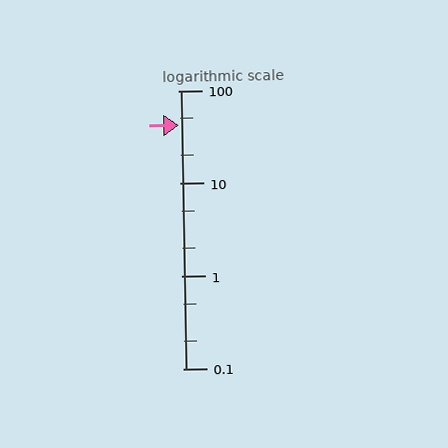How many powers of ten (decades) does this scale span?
The scale spans 3 decades, from 0.1 to 100.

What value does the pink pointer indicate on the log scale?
The pointer indicates approximately 42.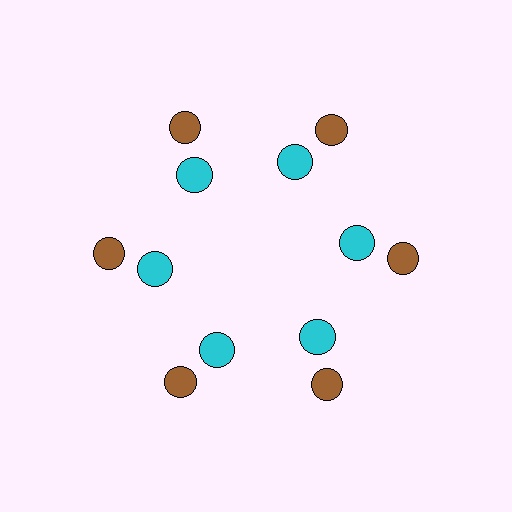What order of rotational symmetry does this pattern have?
This pattern has 6-fold rotational symmetry.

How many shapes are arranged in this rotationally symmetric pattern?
There are 12 shapes, arranged in 6 groups of 2.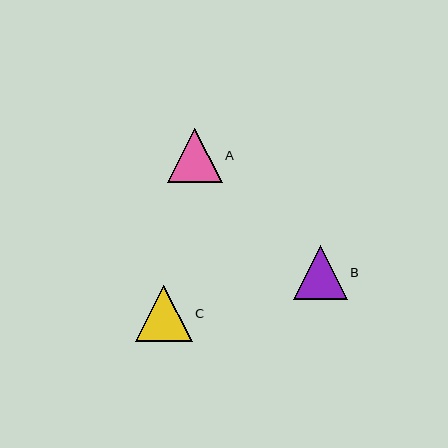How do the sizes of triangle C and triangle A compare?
Triangle C and triangle A are approximately the same size.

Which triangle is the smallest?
Triangle B is the smallest with a size of approximately 54 pixels.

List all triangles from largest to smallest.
From largest to smallest: C, A, B.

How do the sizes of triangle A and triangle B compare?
Triangle A and triangle B are approximately the same size.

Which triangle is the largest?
Triangle C is the largest with a size of approximately 57 pixels.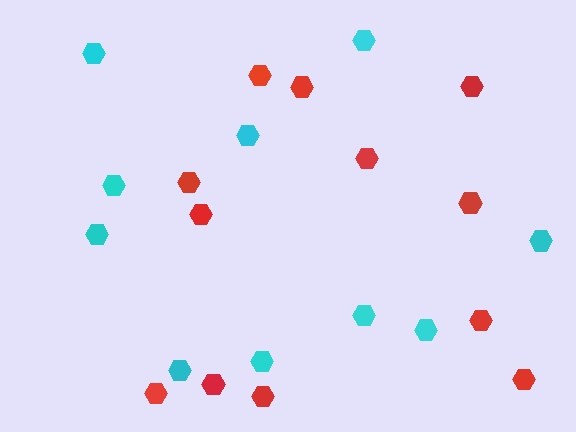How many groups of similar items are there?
There are 2 groups: one group of red hexagons (12) and one group of cyan hexagons (10).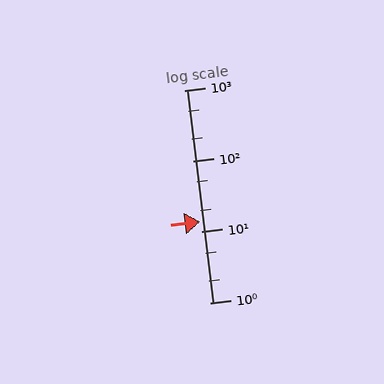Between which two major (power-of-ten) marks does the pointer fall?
The pointer is between 10 and 100.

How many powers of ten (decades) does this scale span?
The scale spans 3 decades, from 1 to 1000.